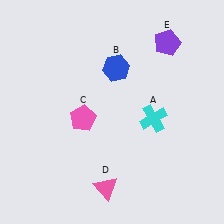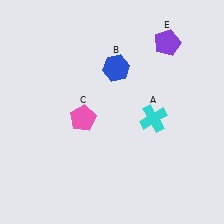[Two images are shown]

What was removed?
The pink triangle (D) was removed in Image 2.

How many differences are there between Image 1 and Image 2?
There is 1 difference between the two images.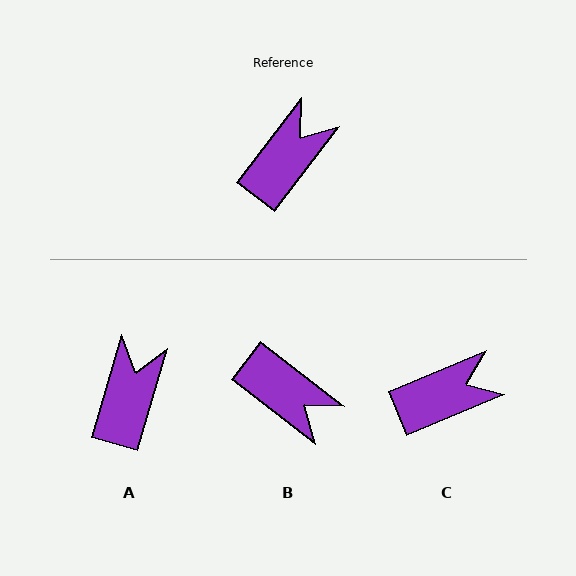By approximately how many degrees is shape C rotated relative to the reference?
Approximately 30 degrees clockwise.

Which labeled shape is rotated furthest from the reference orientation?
B, about 90 degrees away.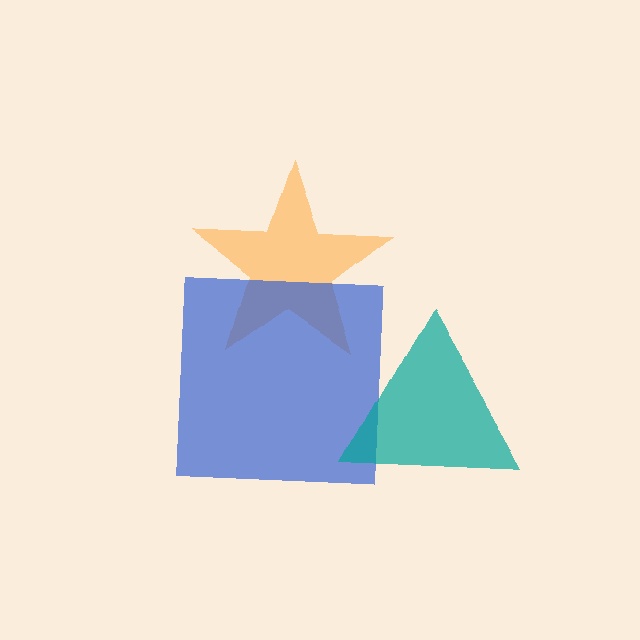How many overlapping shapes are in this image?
There are 3 overlapping shapes in the image.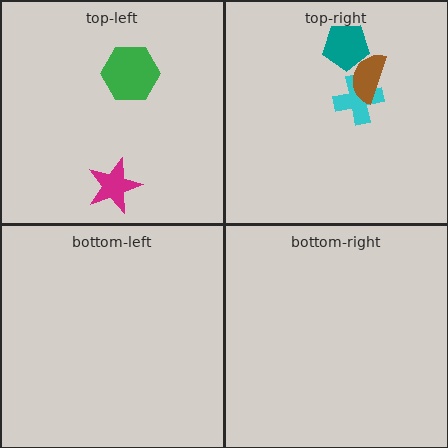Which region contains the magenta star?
The top-left region.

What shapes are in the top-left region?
The magenta star, the green hexagon.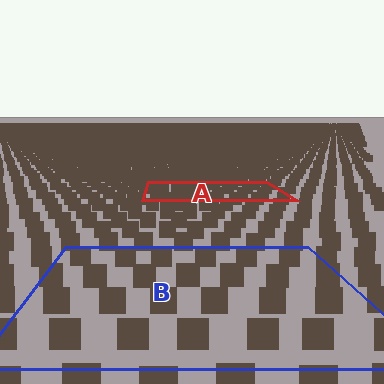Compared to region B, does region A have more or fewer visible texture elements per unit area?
Region A has more texture elements per unit area — they are packed more densely because it is farther away.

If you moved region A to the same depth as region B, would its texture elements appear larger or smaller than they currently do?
They would appear larger. At a closer depth, the same texture elements are projected at a bigger on-screen size.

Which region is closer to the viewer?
Region B is closer. The texture elements there are larger and more spread out.